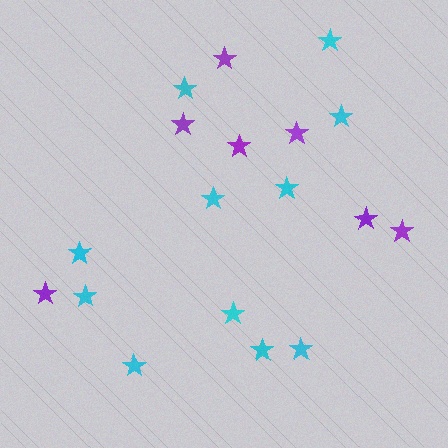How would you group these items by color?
There are 2 groups: one group of cyan stars (11) and one group of purple stars (7).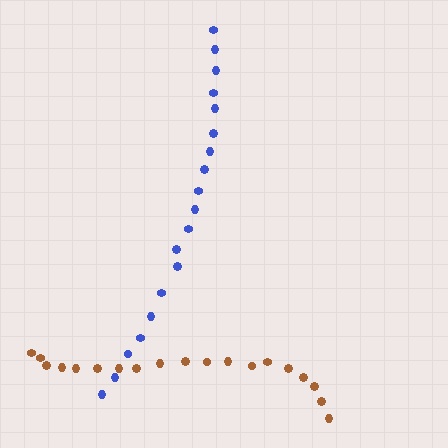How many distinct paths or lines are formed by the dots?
There are 2 distinct paths.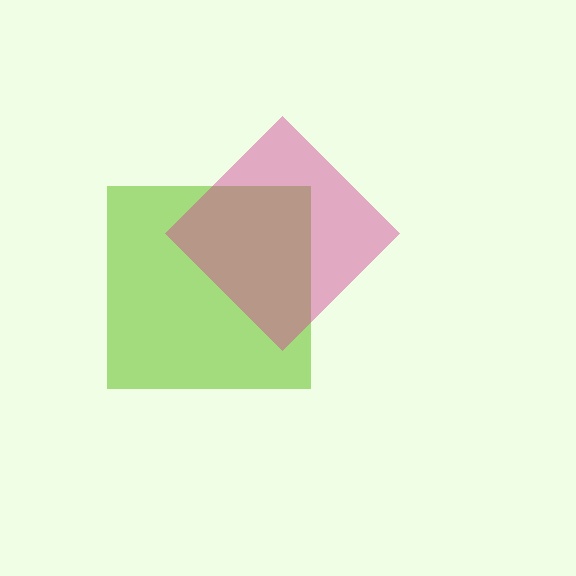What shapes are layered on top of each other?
The layered shapes are: a lime square, a magenta diamond.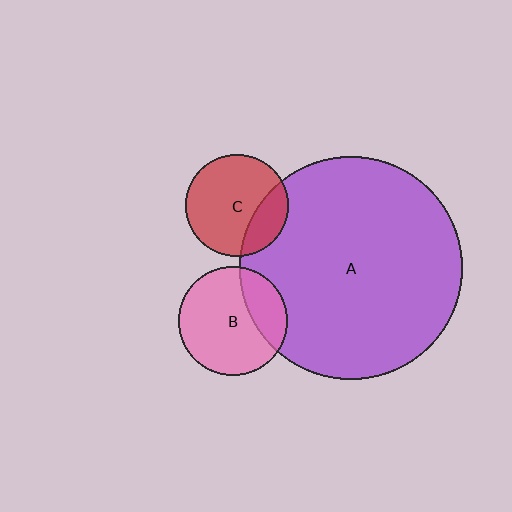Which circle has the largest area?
Circle A (purple).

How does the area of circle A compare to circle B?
Approximately 4.2 times.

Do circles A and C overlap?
Yes.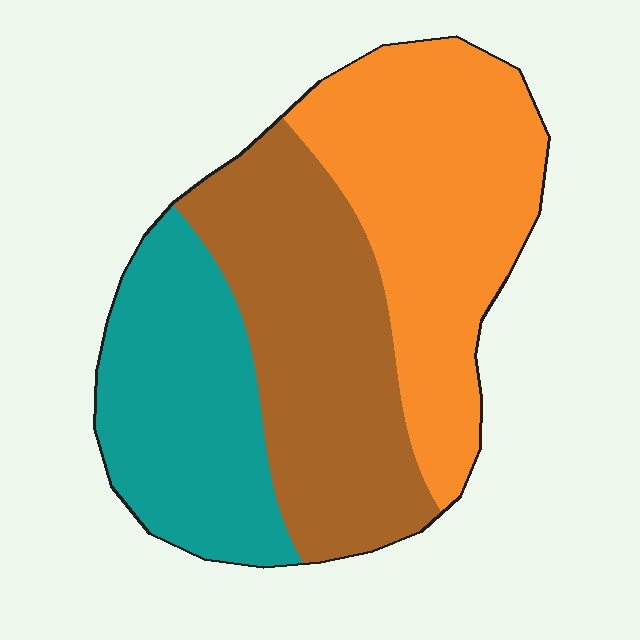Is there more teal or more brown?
Brown.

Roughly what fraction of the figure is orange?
Orange takes up between a third and a half of the figure.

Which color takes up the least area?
Teal, at roughly 25%.